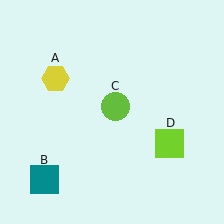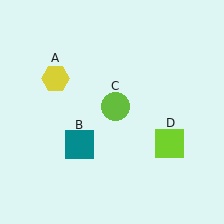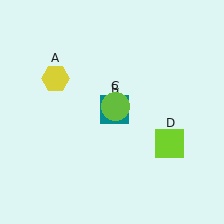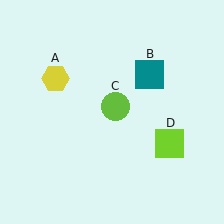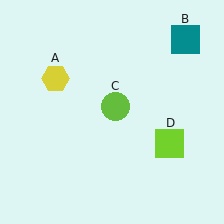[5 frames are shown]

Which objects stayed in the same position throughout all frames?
Yellow hexagon (object A) and lime circle (object C) and lime square (object D) remained stationary.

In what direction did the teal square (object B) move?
The teal square (object B) moved up and to the right.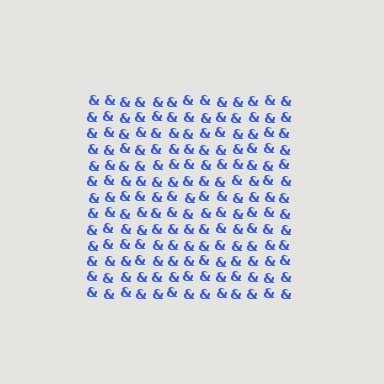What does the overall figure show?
The overall figure shows a square.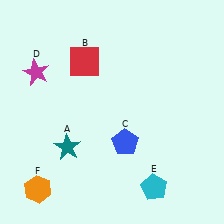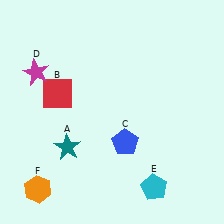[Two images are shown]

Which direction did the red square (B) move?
The red square (B) moved down.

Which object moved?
The red square (B) moved down.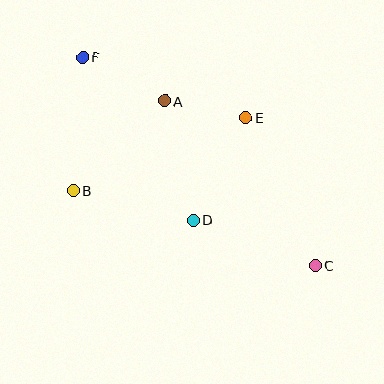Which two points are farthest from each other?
Points C and F are farthest from each other.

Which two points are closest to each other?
Points A and E are closest to each other.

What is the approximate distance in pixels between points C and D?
The distance between C and D is approximately 130 pixels.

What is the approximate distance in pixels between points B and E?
The distance between B and E is approximately 187 pixels.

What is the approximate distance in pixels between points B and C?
The distance between B and C is approximately 254 pixels.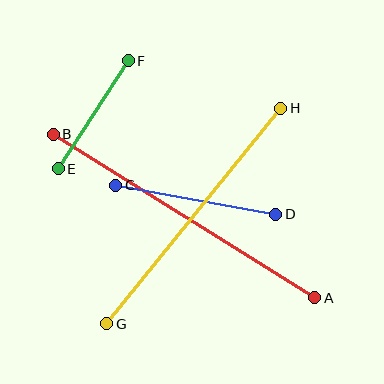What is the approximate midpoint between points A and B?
The midpoint is at approximately (184, 216) pixels.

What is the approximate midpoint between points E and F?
The midpoint is at approximately (93, 115) pixels.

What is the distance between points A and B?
The distance is approximately 308 pixels.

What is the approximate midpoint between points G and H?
The midpoint is at approximately (194, 216) pixels.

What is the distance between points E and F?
The distance is approximately 129 pixels.